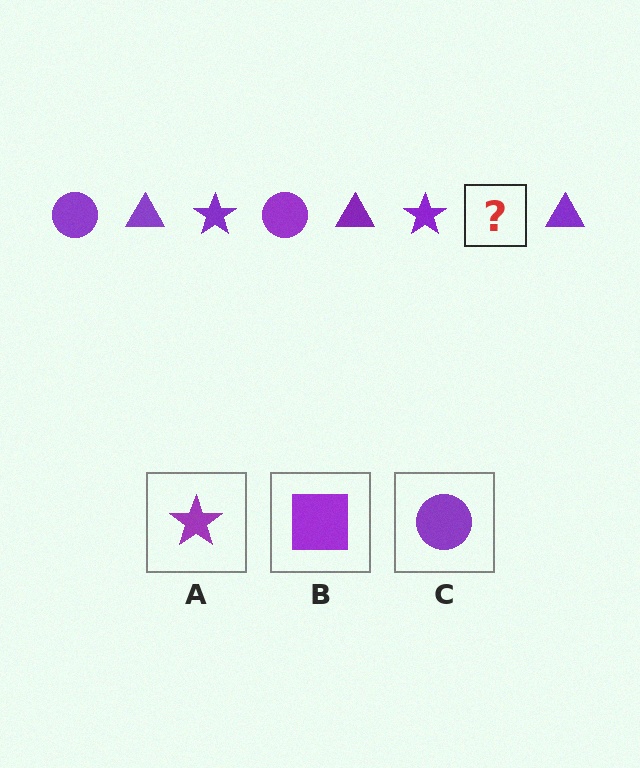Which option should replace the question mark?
Option C.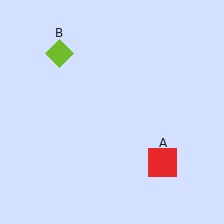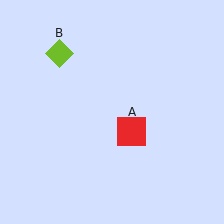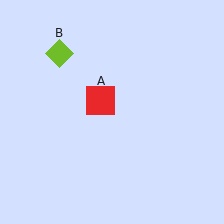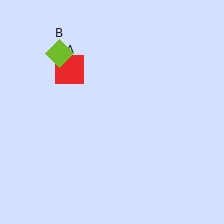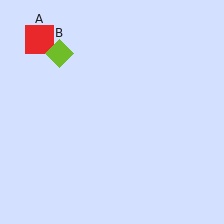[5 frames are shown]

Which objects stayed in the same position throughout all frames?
Lime diamond (object B) remained stationary.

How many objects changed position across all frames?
1 object changed position: red square (object A).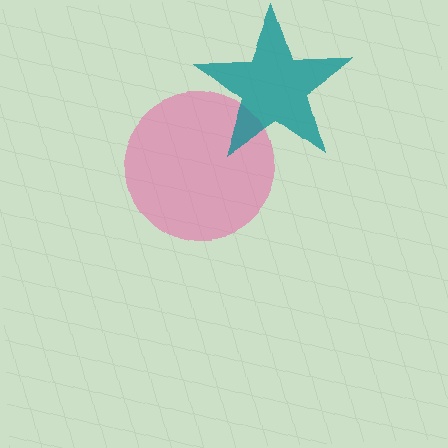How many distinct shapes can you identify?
There are 2 distinct shapes: a pink circle, a teal star.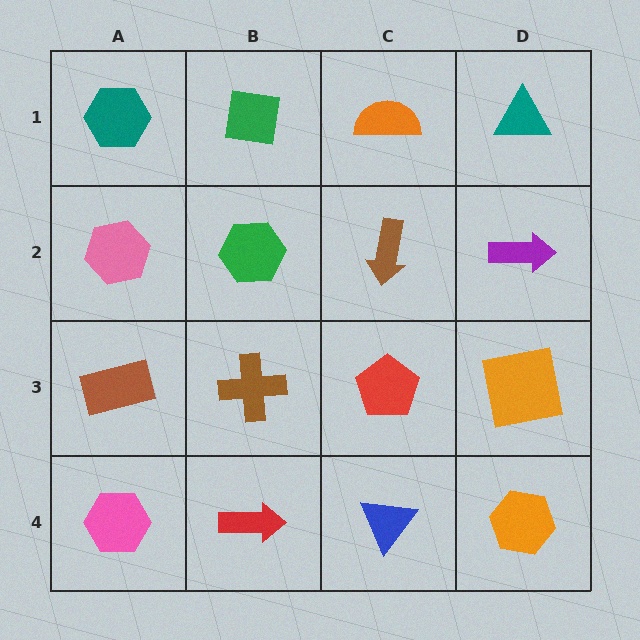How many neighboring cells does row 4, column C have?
3.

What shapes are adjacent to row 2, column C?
An orange semicircle (row 1, column C), a red pentagon (row 3, column C), a green hexagon (row 2, column B), a purple arrow (row 2, column D).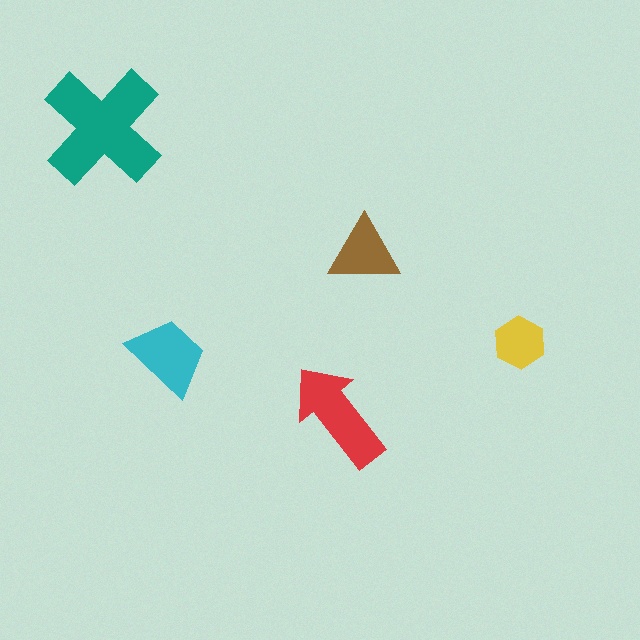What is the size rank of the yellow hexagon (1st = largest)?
5th.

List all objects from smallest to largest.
The yellow hexagon, the brown triangle, the cyan trapezoid, the red arrow, the teal cross.